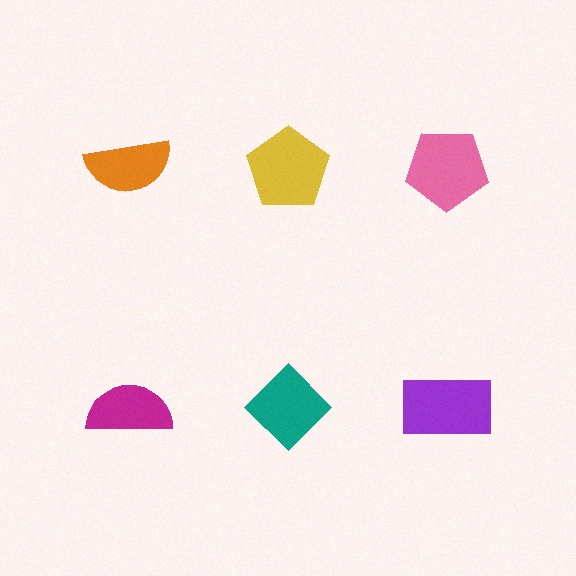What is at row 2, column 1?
A magenta semicircle.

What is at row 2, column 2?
A teal diamond.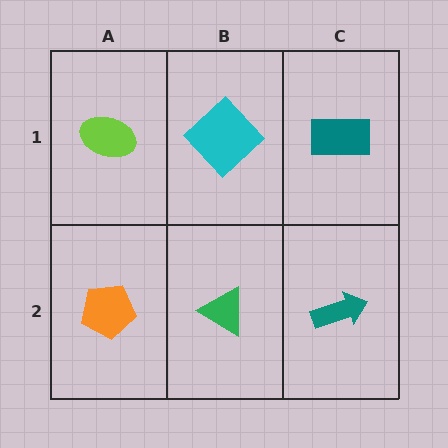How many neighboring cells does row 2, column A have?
2.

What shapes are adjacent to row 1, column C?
A teal arrow (row 2, column C), a cyan diamond (row 1, column B).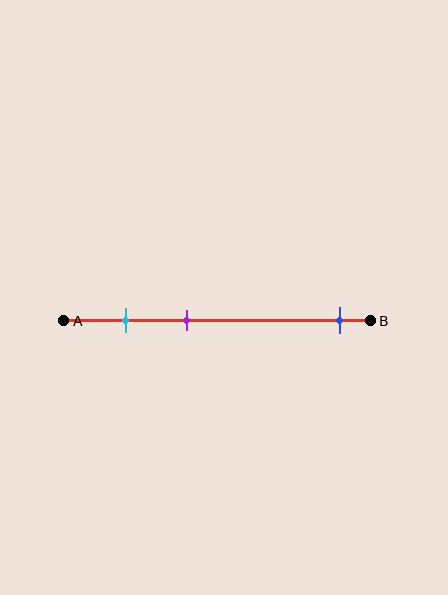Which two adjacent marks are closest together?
The cyan and purple marks are the closest adjacent pair.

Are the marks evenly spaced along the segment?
No, the marks are not evenly spaced.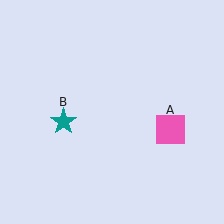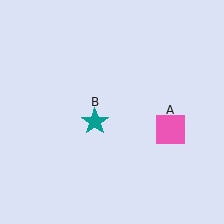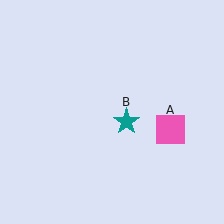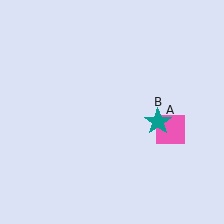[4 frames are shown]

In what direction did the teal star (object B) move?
The teal star (object B) moved right.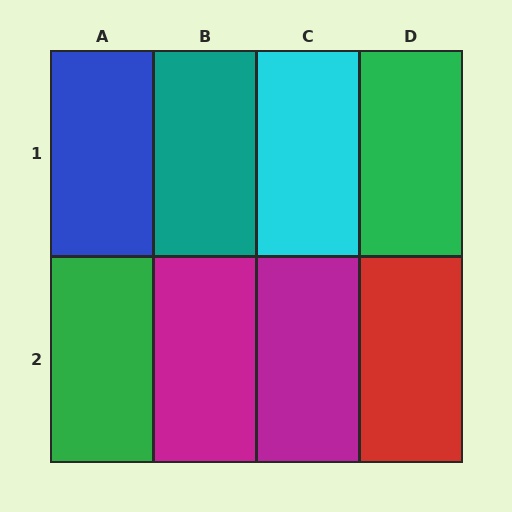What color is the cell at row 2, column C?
Magenta.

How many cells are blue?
1 cell is blue.